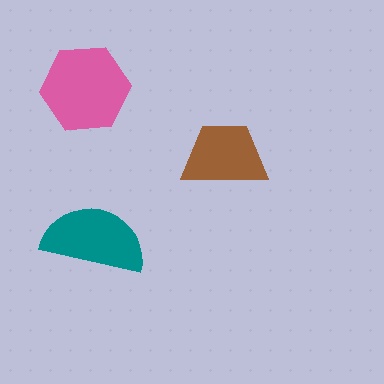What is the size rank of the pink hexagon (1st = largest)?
1st.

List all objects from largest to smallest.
The pink hexagon, the teal semicircle, the brown trapezoid.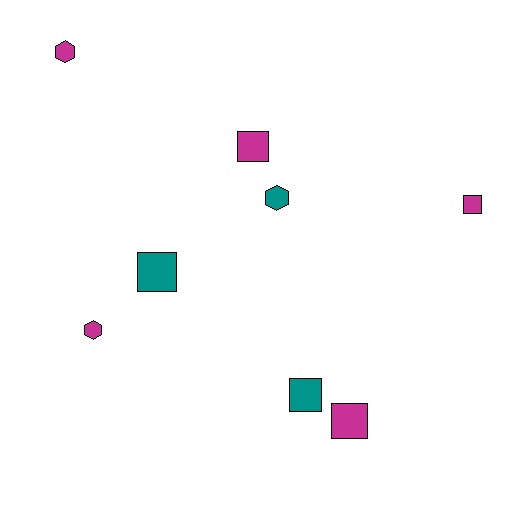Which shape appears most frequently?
Square, with 5 objects.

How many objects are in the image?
There are 8 objects.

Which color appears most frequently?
Magenta, with 5 objects.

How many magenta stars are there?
There are no magenta stars.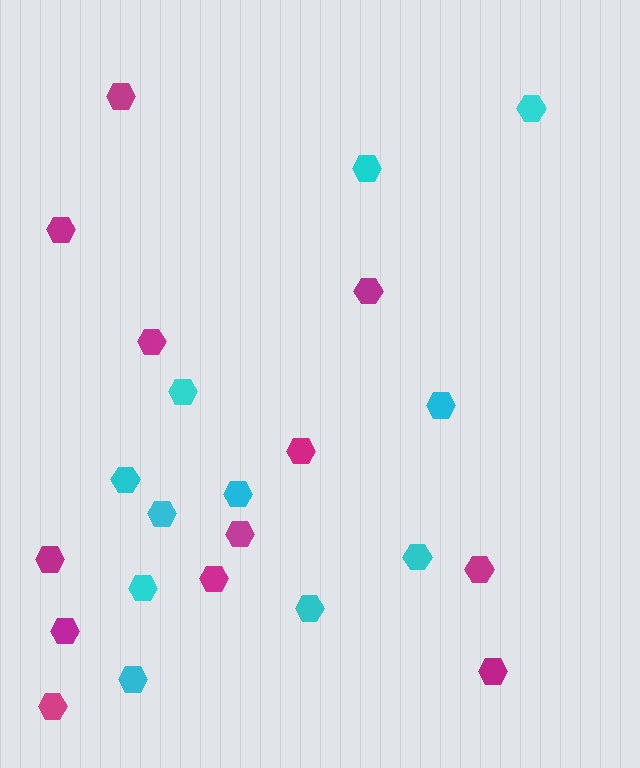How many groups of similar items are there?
There are 2 groups: one group of cyan hexagons (11) and one group of magenta hexagons (12).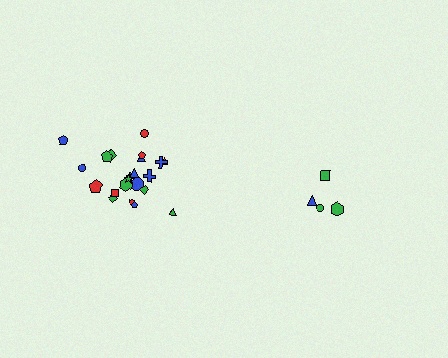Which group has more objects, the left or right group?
The left group.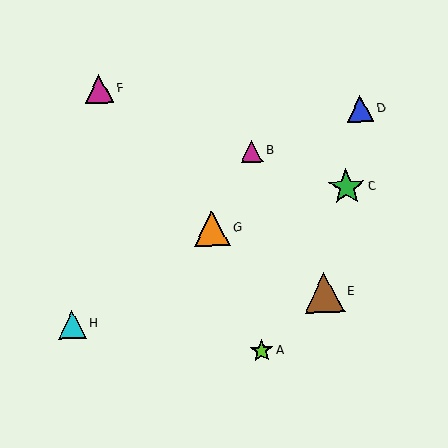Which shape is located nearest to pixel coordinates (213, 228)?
The orange triangle (labeled G) at (212, 228) is nearest to that location.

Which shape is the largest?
The brown triangle (labeled E) is the largest.